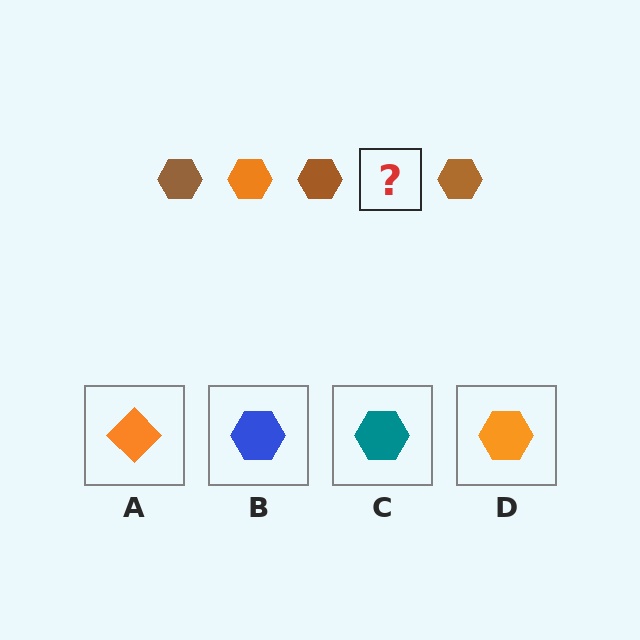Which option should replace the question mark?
Option D.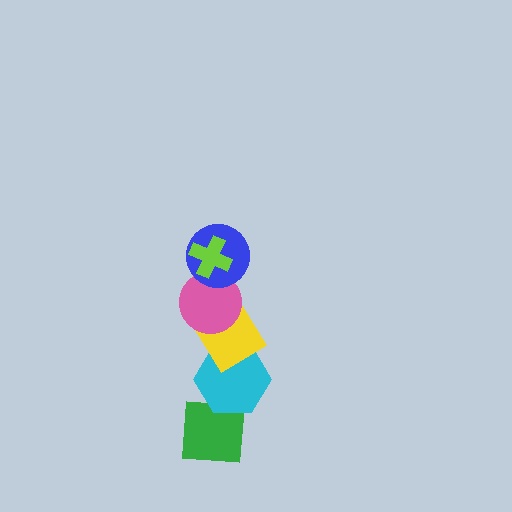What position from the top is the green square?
The green square is 6th from the top.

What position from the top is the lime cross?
The lime cross is 1st from the top.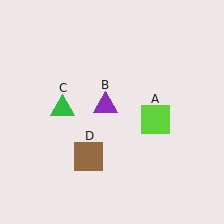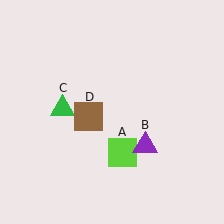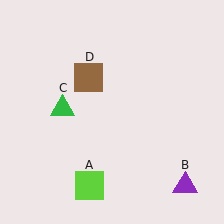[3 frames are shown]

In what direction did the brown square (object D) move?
The brown square (object D) moved up.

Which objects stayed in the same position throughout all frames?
Green triangle (object C) remained stationary.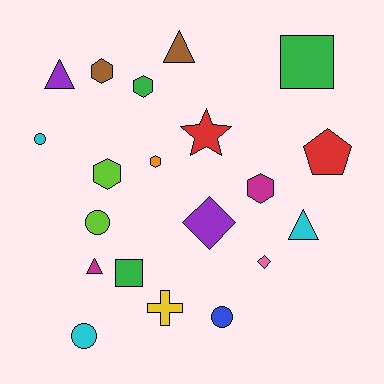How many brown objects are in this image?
There are 2 brown objects.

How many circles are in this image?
There are 4 circles.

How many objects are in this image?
There are 20 objects.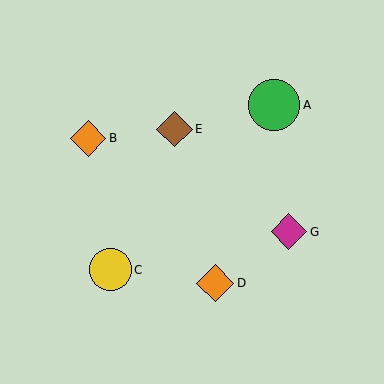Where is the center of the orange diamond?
The center of the orange diamond is at (88, 138).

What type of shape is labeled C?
Shape C is a yellow circle.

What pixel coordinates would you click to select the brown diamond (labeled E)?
Click at (174, 129) to select the brown diamond E.